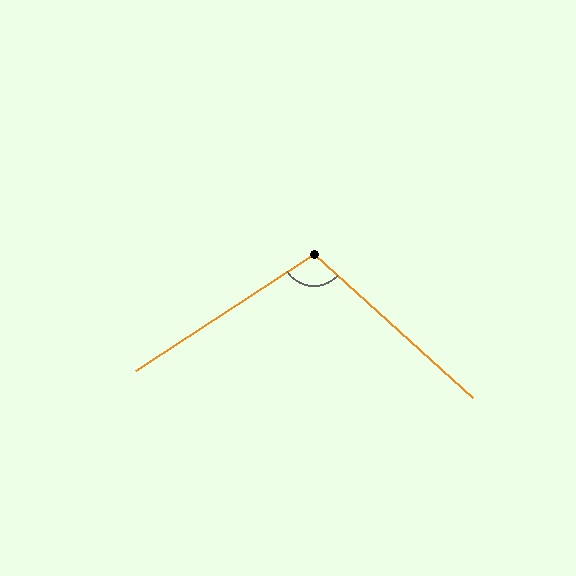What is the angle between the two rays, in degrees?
Approximately 105 degrees.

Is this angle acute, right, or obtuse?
It is obtuse.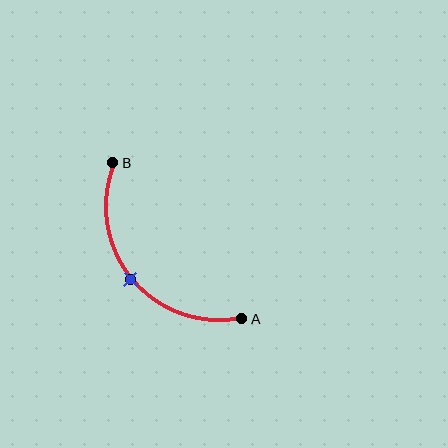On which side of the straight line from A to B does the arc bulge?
The arc bulges below and to the left of the straight line connecting A and B.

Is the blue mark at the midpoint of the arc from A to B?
Yes. The blue mark lies on the arc at equal arc-length from both A and B — it is the arc midpoint.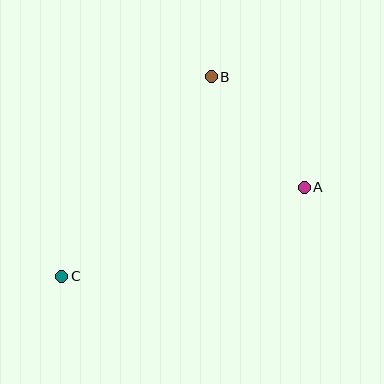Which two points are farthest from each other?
Points A and C are farthest from each other.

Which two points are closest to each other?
Points A and B are closest to each other.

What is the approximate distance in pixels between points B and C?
The distance between B and C is approximately 249 pixels.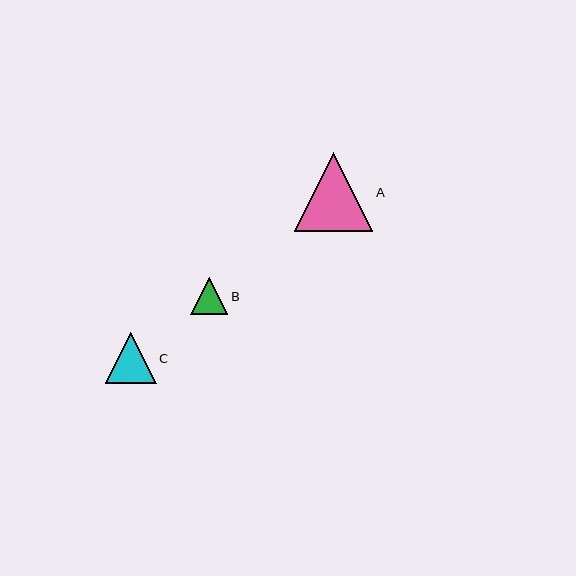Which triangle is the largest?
Triangle A is the largest with a size of approximately 79 pixels.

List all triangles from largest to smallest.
From largest to smallest: A, C, B.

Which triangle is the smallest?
Triangle B is the smallest with a size of approximately 37 pixels.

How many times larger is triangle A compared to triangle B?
Triangle A is approximately 2.1 times the size of triangle B.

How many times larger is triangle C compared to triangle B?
Triangle C is approximately 1.4 times the size of triangle B.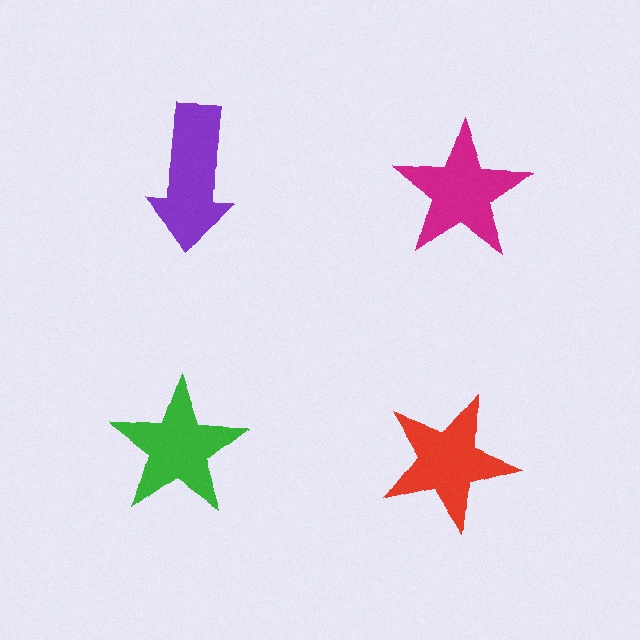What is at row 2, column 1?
A green star.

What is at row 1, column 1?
A purple arrow.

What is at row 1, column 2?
A magenta star.